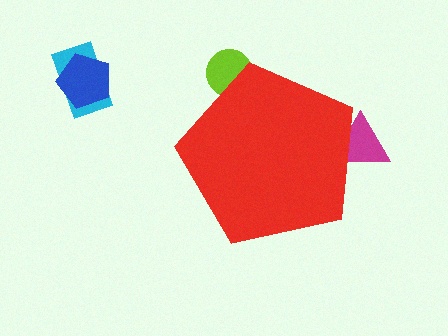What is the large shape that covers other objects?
A red pentagon.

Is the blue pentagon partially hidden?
No, the blue pentagon is fully visible.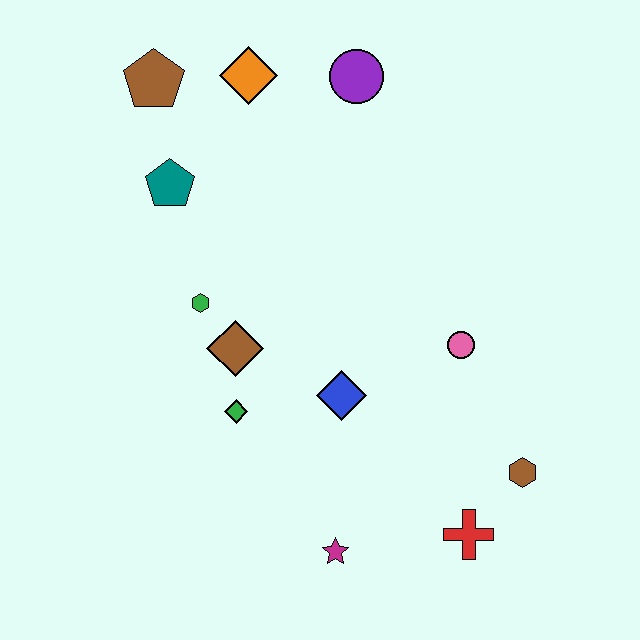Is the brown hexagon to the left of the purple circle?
No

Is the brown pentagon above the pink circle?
Yes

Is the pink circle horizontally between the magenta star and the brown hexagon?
Yes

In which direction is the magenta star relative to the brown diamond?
The magenta star is below the brown diamond.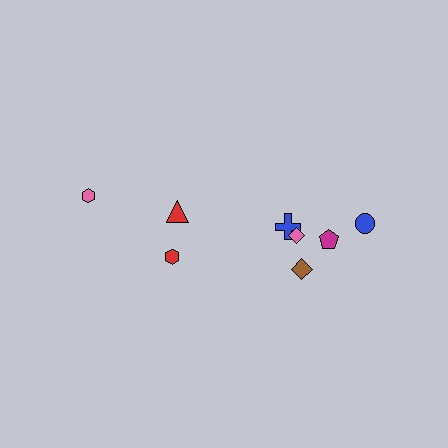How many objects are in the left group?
There are 3 objects.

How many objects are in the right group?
There are 5 objects.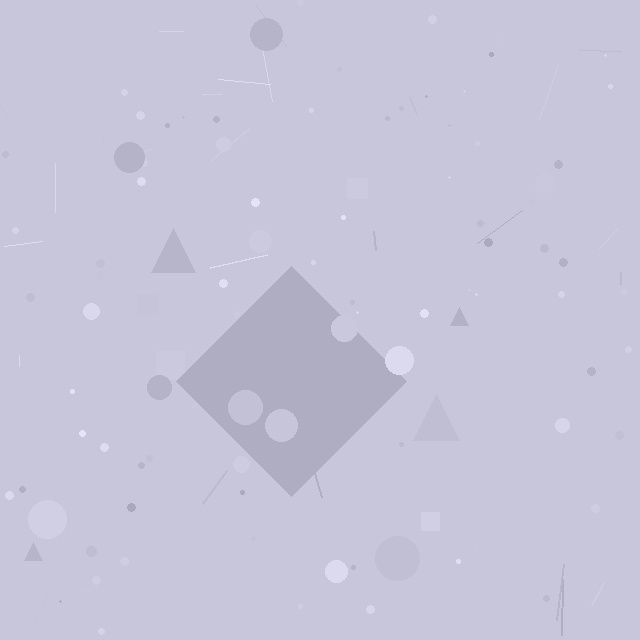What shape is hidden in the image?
A diamond is hidden in the image.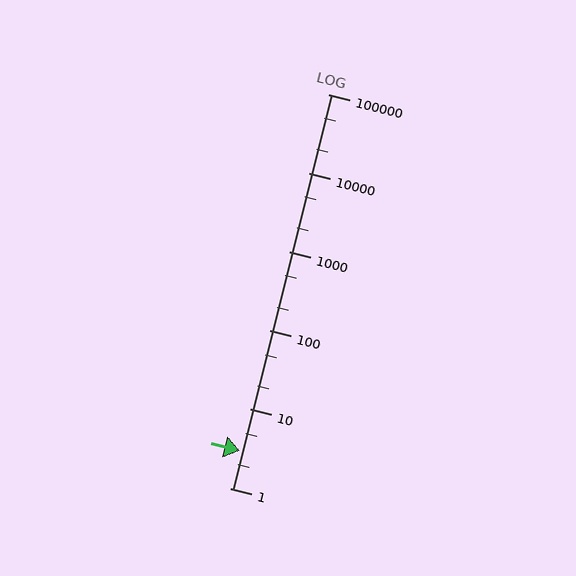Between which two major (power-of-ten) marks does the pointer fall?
The pointer is between 1 and 10.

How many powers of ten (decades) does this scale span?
The scale spans 5 decades, from 1 to 100000.